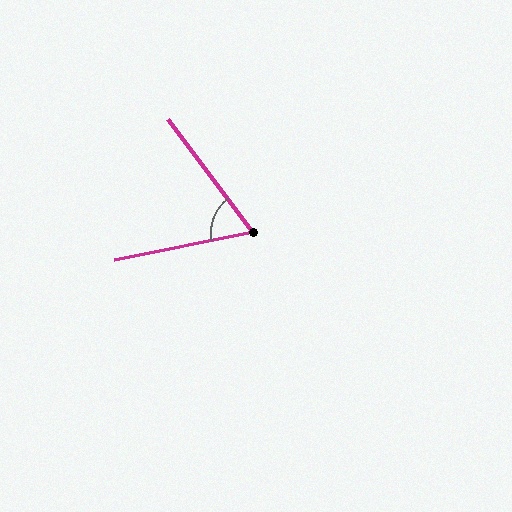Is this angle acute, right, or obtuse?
It is acute.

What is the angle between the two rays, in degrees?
Approximately 64 degrees.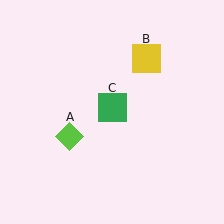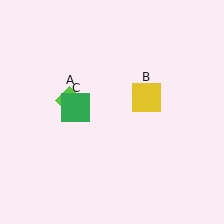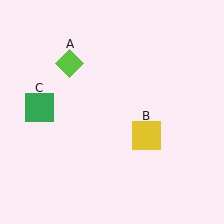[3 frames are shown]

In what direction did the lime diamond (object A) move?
The lime diamond (object A) moved up.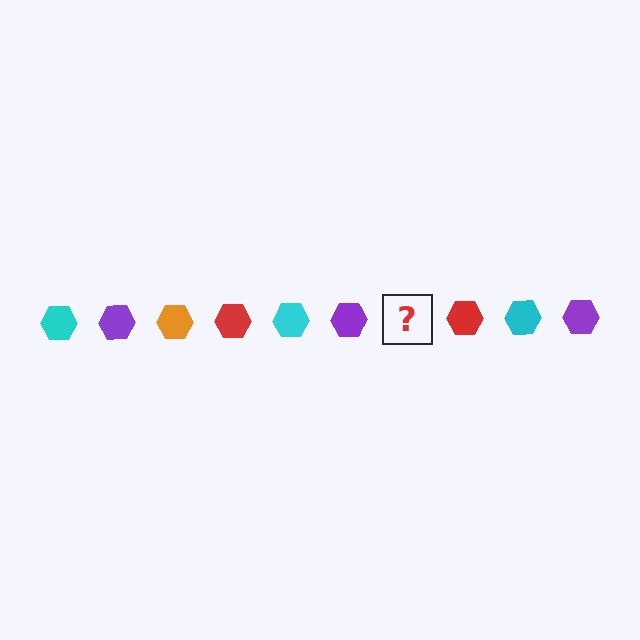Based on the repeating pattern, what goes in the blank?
The blank should be an orange hexagon.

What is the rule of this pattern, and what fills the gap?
The rule is that the pattern cycles through cyan, purple, orange, red hexagons. The gap should be filled with an orange hexagon.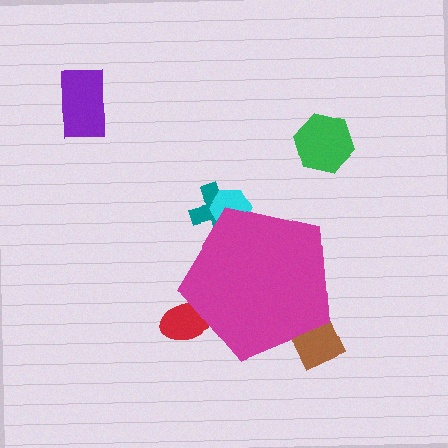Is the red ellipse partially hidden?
Yes, the red ellipse is partially hidden behind the magenta pentagon.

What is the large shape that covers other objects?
A magenta pentagon.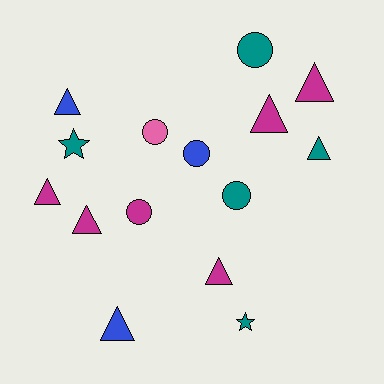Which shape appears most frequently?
Triangle, with 8 objects.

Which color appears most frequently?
Magenta, with 6 objects.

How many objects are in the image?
There are 15 objects.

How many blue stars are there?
There are no blue stars.